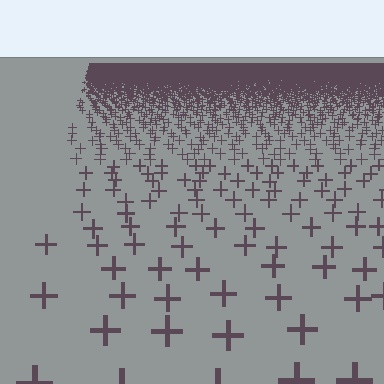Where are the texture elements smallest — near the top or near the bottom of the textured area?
Near the top.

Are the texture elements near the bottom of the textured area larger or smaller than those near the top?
Larger. Near the bottom, elements are closer to the viewer and appear at a bigger on-screen size.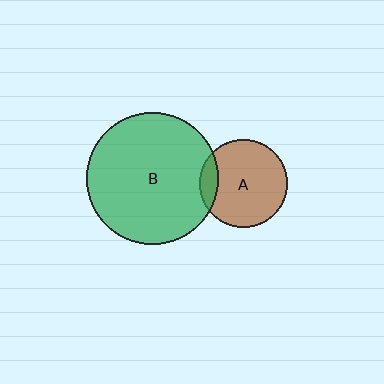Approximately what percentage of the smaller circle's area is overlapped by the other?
Approximately 15%.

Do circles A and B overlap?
Yes.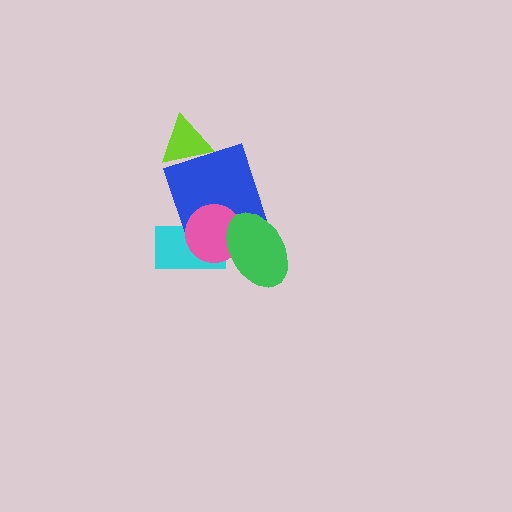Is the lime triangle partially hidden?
Yes, it is partially covered by another shape.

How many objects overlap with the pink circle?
3 objects overlap with the pink circle.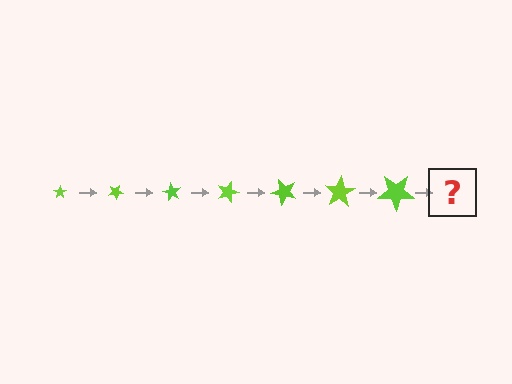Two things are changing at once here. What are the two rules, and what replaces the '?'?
The two rules are that the star grows larger each step and it rotates 30 degrees each step. The '?' should be a star, larger than the previous one and rotated 210 degrees from the start.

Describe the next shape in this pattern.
It should be a star, larger than the previous one and rotated 210 degrees from the start.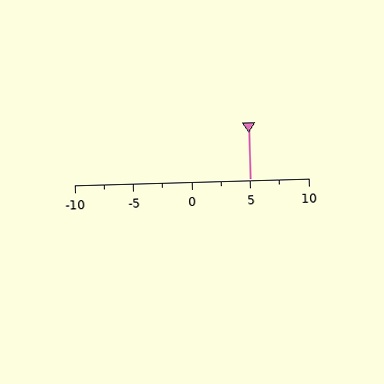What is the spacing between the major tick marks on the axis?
The major ticks are spaced 5 apart.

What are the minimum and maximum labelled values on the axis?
The axis runs from -10 to 10.